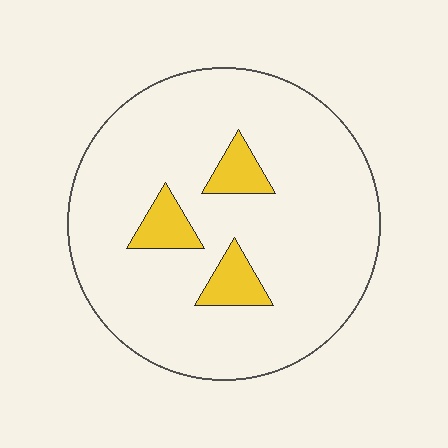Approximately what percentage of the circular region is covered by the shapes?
Approximately 10%.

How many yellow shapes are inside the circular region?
3.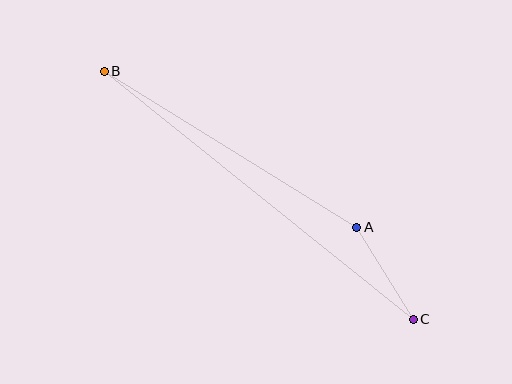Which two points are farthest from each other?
Points B and C are farthest from each other.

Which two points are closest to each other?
Points A and C are closest to each other.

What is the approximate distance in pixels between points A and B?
The distance between A and B is approximately 297 pixels.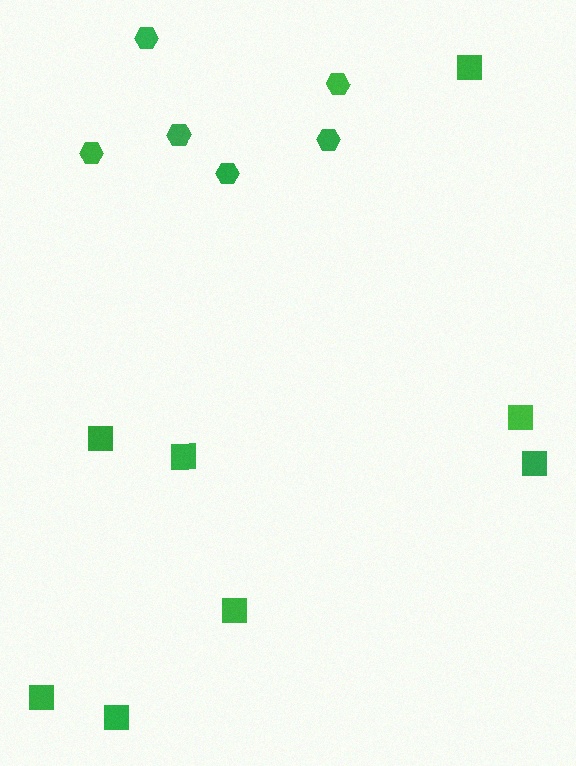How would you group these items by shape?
There are 2 groups: one group of hexagons (6) and one group of squares (8).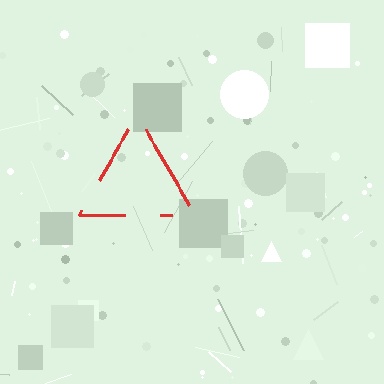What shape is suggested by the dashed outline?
The dashed outline suggests a triangle.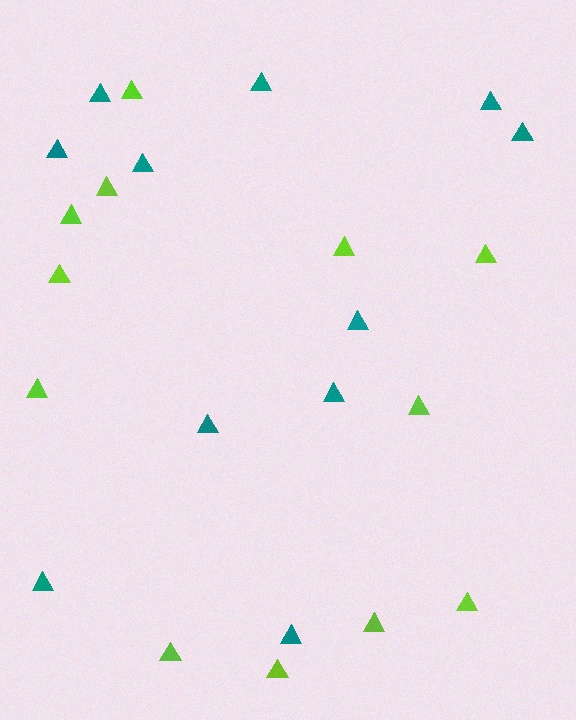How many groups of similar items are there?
There are 2 groups: one group of lime triangles (12) and one group of teal triangles (11).